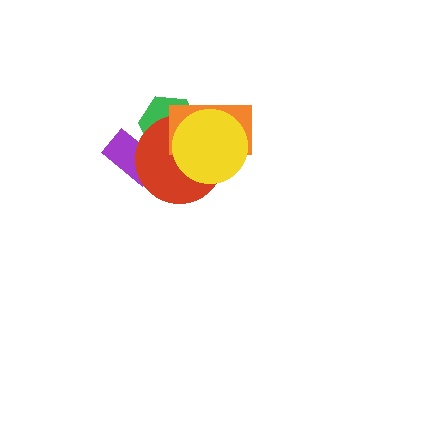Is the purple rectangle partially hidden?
Yes, it is partially covered by another shape.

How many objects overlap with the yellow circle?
3 objects overlap with the yellow circle.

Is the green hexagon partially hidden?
Yes, it is partially covered by another shape.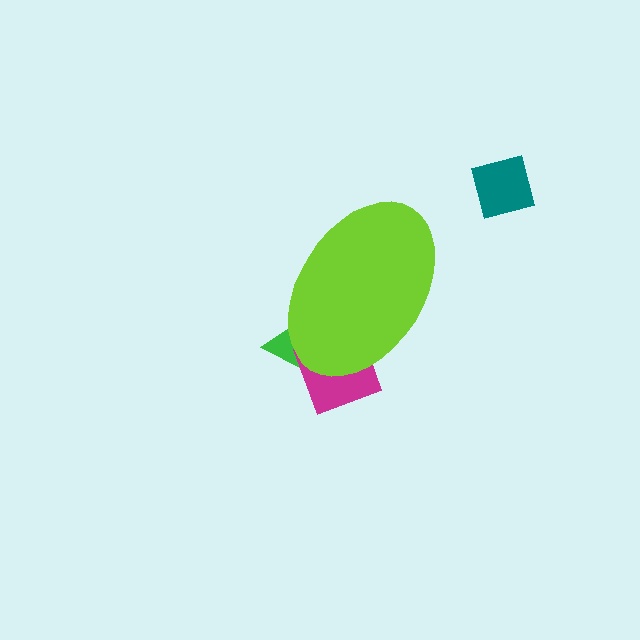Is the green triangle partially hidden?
Yes, the green triangle is partially hidden behind the lime ellipse.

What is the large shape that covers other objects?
A lime ellipse.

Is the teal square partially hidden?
No, the teal square is fully visible.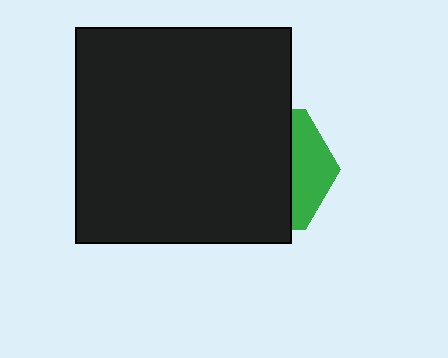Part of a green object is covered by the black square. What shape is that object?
It is a hexagon.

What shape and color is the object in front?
The object in front is a black square.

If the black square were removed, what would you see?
You would see the complete green hexagon.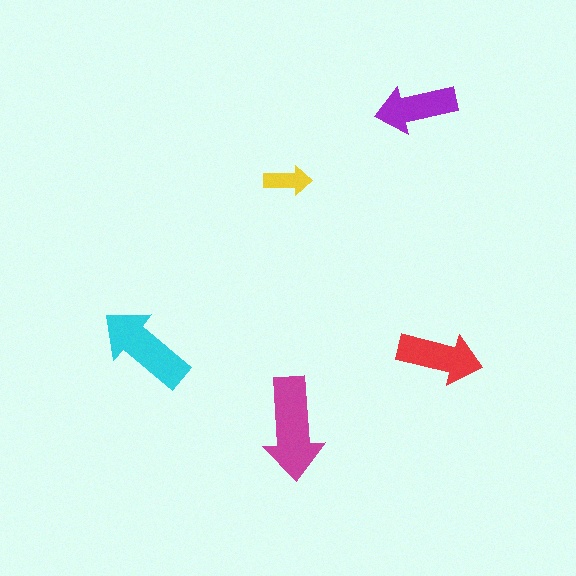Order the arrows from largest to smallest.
the magenta one, the cyan one, the red one, the purple one, the yellow one.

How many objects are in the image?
There are 5 objects in the image.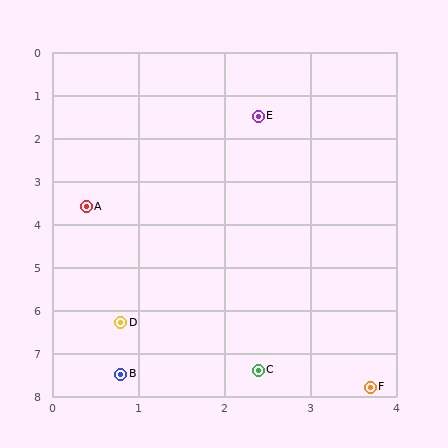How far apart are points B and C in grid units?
Points B and C are about 1.6 grid units apart.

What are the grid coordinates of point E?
Point E is at approximately (2.4, 1.5).